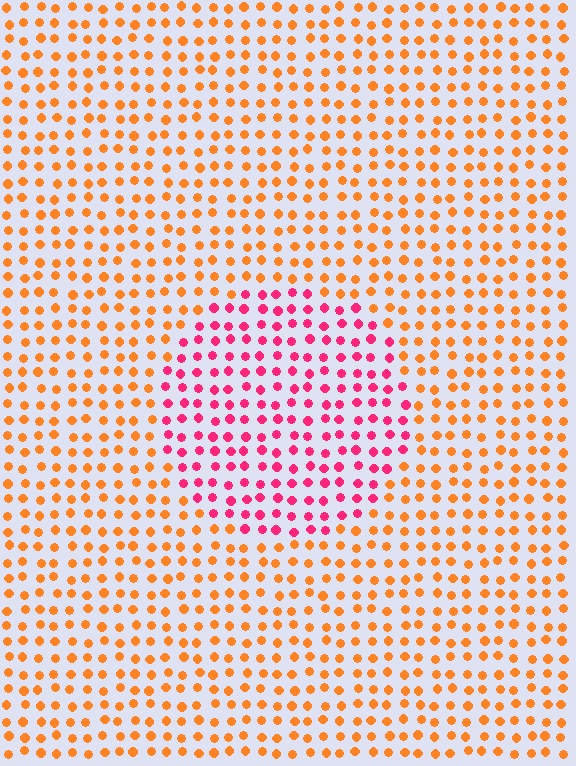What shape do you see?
I see a circle.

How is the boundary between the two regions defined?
The boundary is defined purely by a slight shift in hue (about 49 degrees). Spacing, size, and orientation are identical on both sides.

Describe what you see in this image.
The image is filled with small orange elements in a uniform arrangement. A circle-shaped region is visible where the elements are tinted to a slightly different hue, forming a subtle color boundary.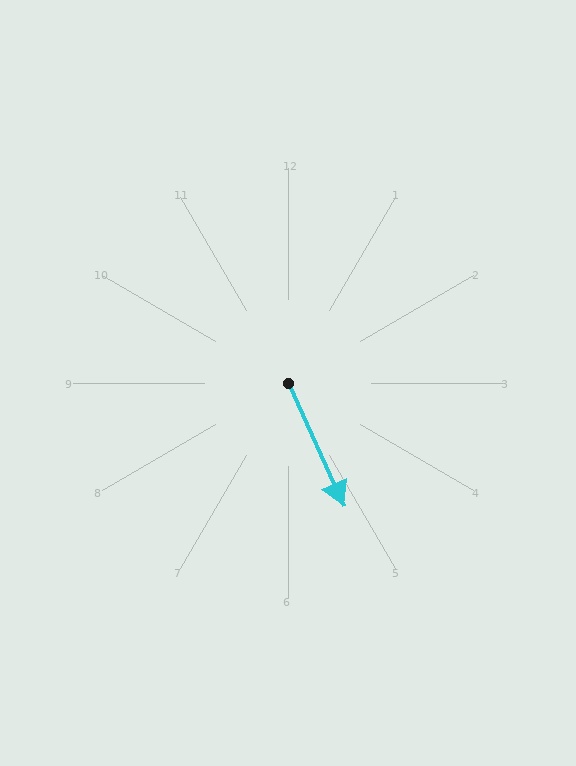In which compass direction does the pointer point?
Southeast.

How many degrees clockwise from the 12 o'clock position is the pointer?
Approximately 156 degrees.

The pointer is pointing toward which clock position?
Roughly 5 o'clock.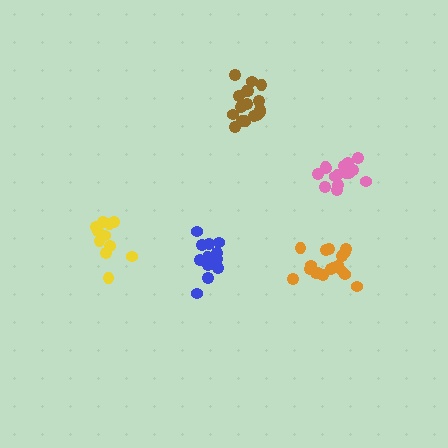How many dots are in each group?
Group 1: 18 dots, Group 2: 15 dots, Group 3: 12 dots, Group 4: 13 dots, Group 5: 18 dots (76 total).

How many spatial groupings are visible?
There are 5 spatial groupings.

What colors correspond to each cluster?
The clusters are colored: orange, pink, yellow, blue, brown.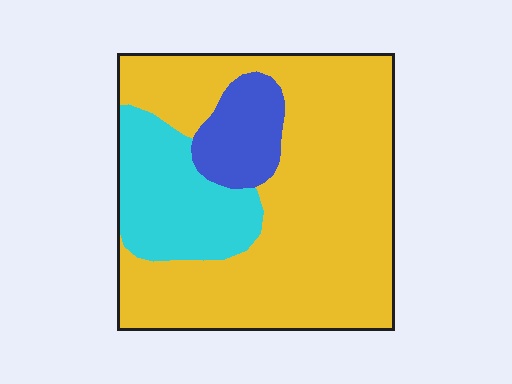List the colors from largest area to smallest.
From largest to smallest: yellow, cyan, blue.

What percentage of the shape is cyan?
Cyan takes up about one fifth (1/5) of the shape.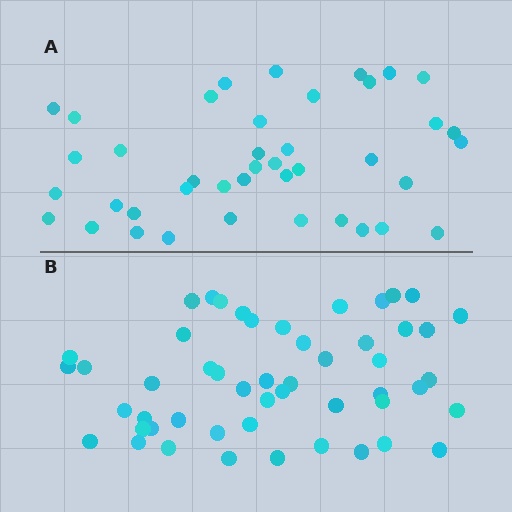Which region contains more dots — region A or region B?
Region B (the bottom region) has more dots.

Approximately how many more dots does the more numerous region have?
Region B has roughly 10 or so more dots than region A.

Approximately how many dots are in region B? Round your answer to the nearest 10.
About 50 dots. (The exact count is 51, which rounds to 50.)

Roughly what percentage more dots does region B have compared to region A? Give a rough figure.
About 25% more.